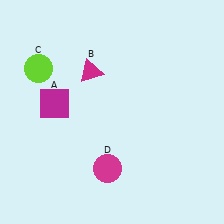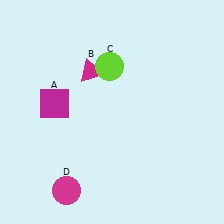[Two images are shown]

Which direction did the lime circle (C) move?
The lime circle (C) moved right.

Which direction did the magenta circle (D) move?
The magenta circle (D) moved left.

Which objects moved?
The objects that moved are: the lime circle (C), the magenta circle (D).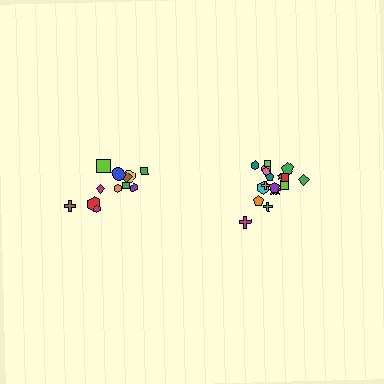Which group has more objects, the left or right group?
The right group.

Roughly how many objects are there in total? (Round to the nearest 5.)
Roughly 30 objects in total.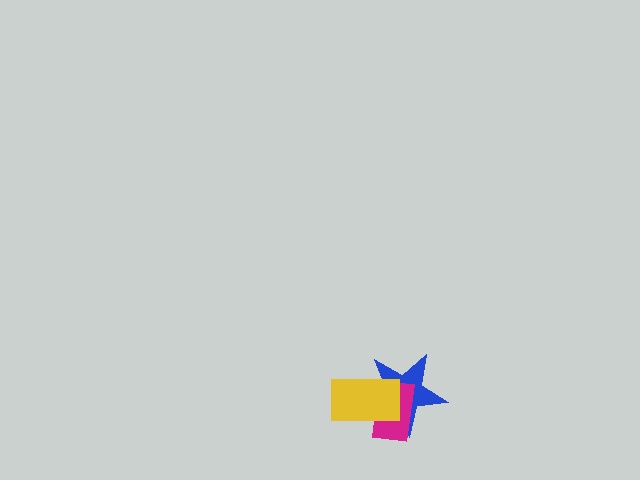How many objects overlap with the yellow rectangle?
2 objects overlap with the yellow rectangle.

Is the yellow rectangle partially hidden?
No, no other shape covers it.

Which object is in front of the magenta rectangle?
The yellow rectangle is in front of the magenta rectangle.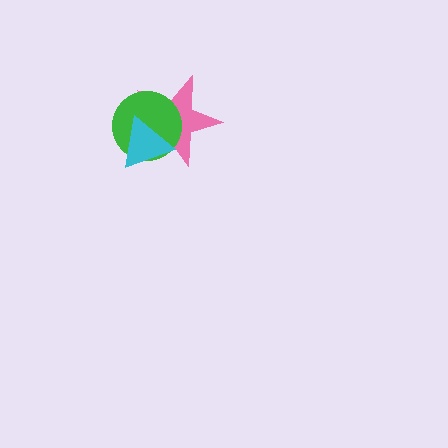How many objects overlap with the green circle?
2 objects overlap with the green circle.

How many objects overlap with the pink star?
2 objects overlap with the pink star.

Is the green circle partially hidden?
Yes, it is partially covered by another shape.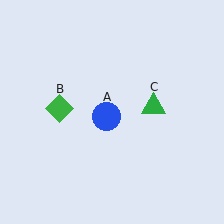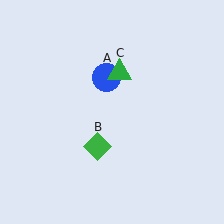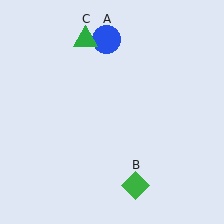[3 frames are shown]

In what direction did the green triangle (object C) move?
The green triangle (object C) moved up and to the left.